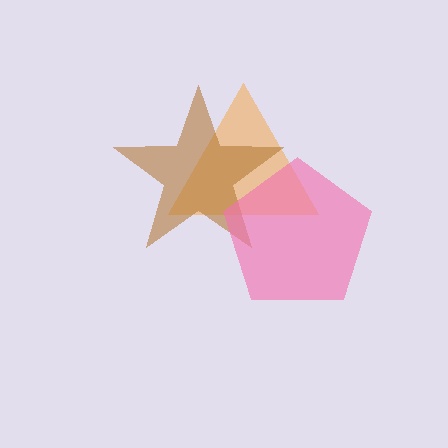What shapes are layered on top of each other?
The layered shapes are: an orange triangle, a brown star, a pink pentagon.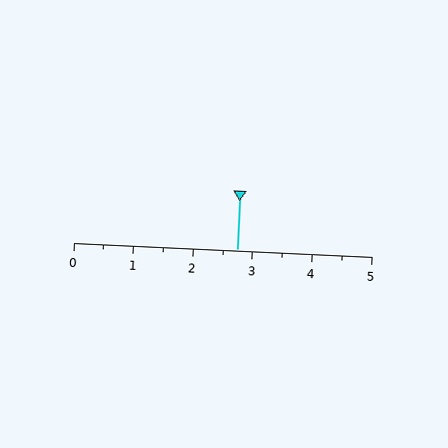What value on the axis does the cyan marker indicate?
The marker indicates approximately 2.8.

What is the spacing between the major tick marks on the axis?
The major ticks are spaced 1 apart.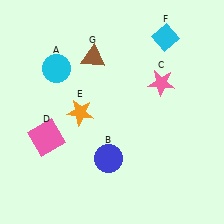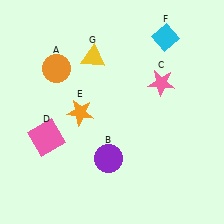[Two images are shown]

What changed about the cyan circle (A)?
In Image 1, A is cyan. In Image 2, it changed to orange.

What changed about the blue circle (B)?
In Image 1, B is blue. In Image 2, it changed to purple.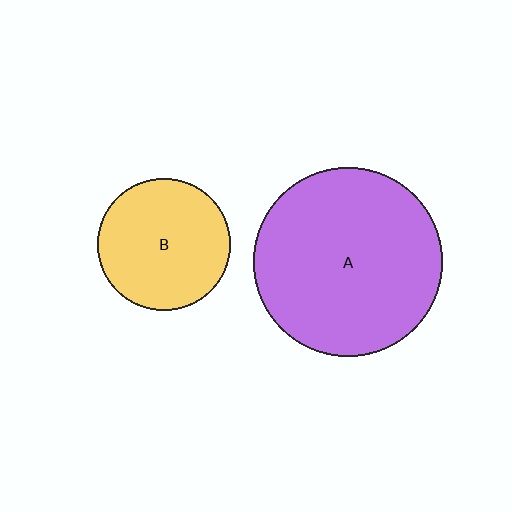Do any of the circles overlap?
No, none of the circles overlap.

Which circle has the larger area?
Circle A (purple).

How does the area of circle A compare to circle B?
Approximately 2.0 times.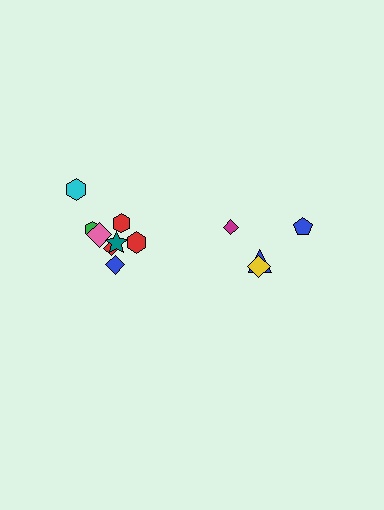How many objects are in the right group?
There are 4 objects.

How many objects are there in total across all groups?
There are 12 objects.